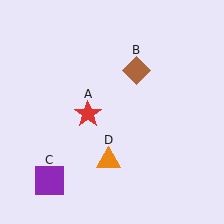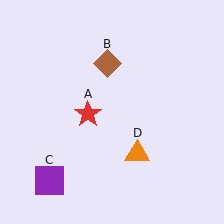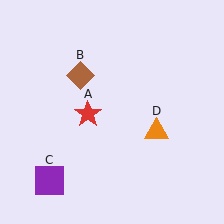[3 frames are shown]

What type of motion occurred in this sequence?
The brown diamond (object B), orange triangle (object D) rotated counterclockwise around the center of the scene.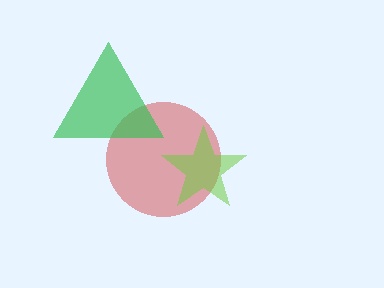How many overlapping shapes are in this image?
There are 3 overlapping shapes in the image.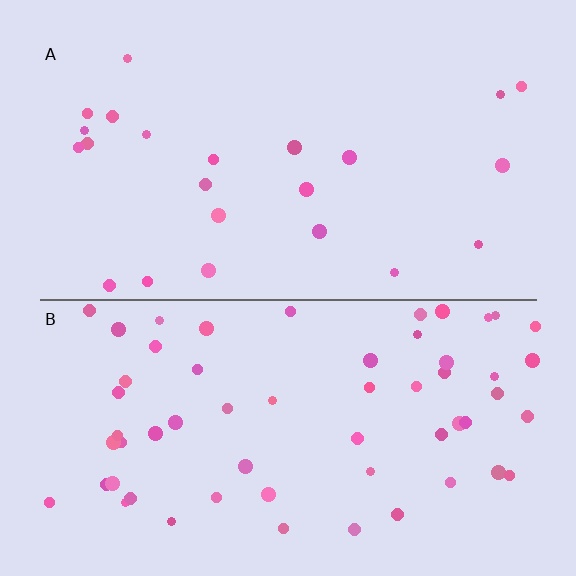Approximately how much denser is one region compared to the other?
Approximately 2.6× — region B over region A.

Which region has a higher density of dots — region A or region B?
B (the bottom).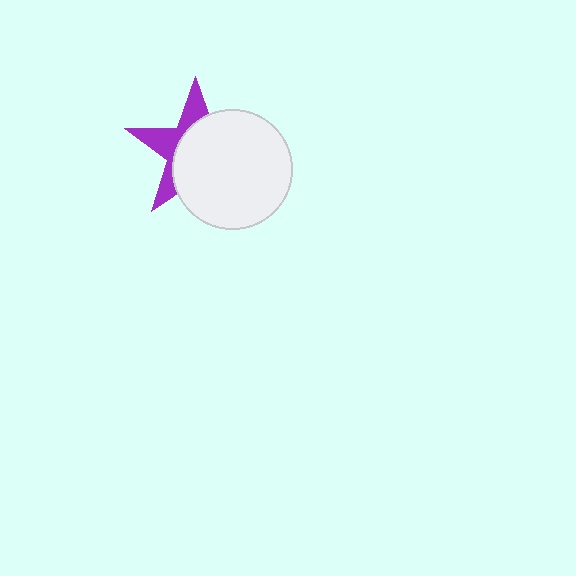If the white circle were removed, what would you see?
You would see the complete purple star.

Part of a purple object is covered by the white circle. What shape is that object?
It is a star.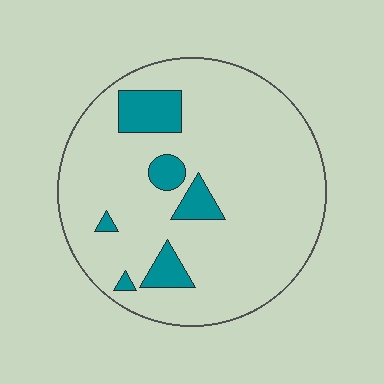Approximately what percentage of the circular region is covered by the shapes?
Approximately 15%.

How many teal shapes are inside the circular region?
6.